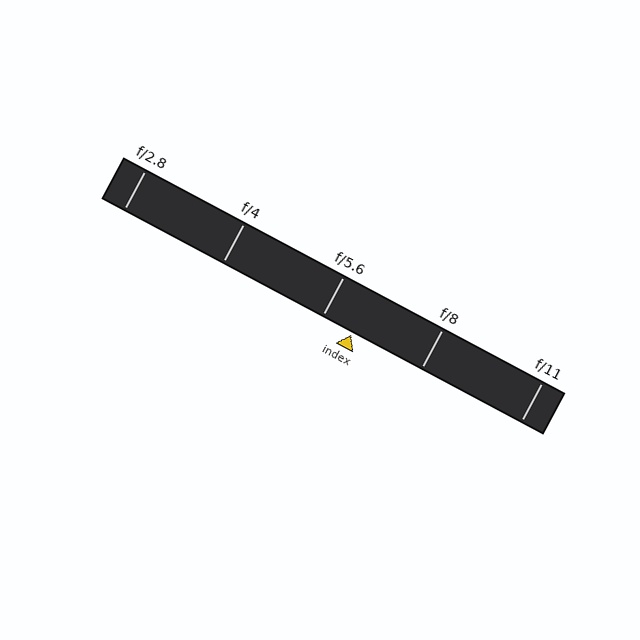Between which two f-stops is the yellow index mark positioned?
The index mark is between f/5.6 and f/8.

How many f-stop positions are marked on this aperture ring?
There are 5 f-stop positions marked.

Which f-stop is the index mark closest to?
The index mark is closest to f/5.6.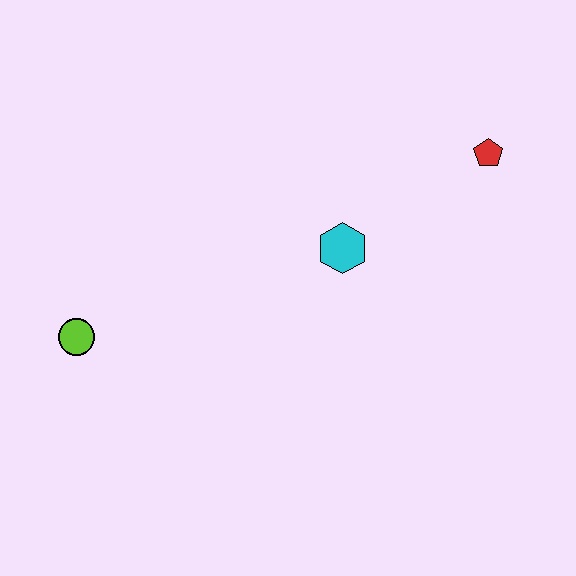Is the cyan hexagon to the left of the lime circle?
No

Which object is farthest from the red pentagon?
The lime circle is farthest from the red pentagon.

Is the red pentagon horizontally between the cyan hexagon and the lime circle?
No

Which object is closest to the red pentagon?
The cyan hexagon is closest to the red pentagon.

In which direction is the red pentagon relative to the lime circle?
The red pentagon is to the right of the lime circle.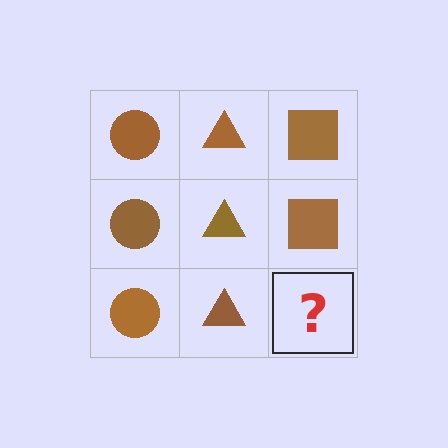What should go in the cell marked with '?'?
The missing cell should contain a brown square.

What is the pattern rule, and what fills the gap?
The rule is that each column has a consistent shape. The gap should be filled with a brown square.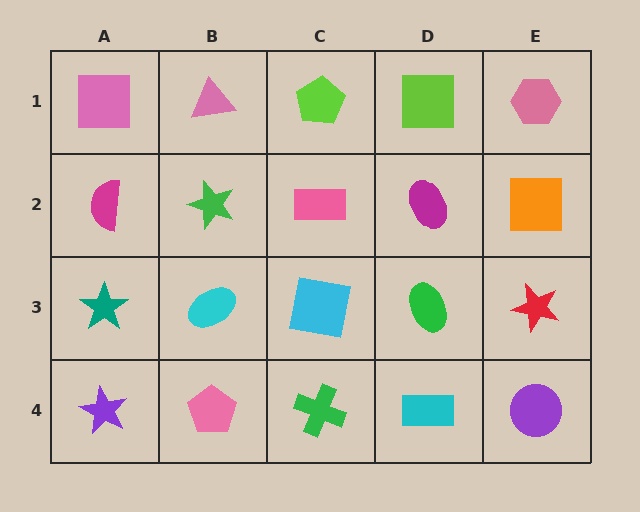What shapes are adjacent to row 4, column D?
A green ellipse (row 3, column D), a green cross (row 4, column C), a purple circle (row 4, column E).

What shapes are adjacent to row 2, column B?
A pink triangle (row 1, column B), a cyan ellipse (row 3, column B), a magenta semicircle (row 2, column A), a pink rectangle (row 2, column C).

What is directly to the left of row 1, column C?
A pink triangle.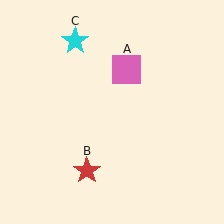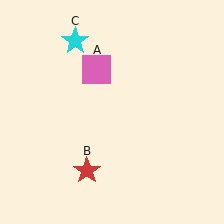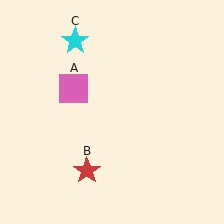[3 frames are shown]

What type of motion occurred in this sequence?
The pink square (object A) rotated counterclockwise around the center of the scene.